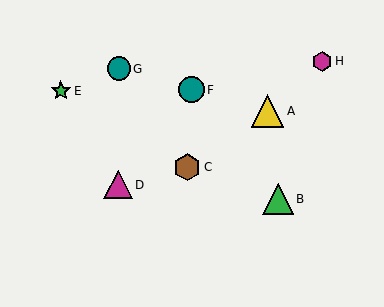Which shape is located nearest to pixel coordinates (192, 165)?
The brown hexagon (labeled C) at (187, 167) is nearest to that location.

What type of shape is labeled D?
Shape D is a magenta triangle.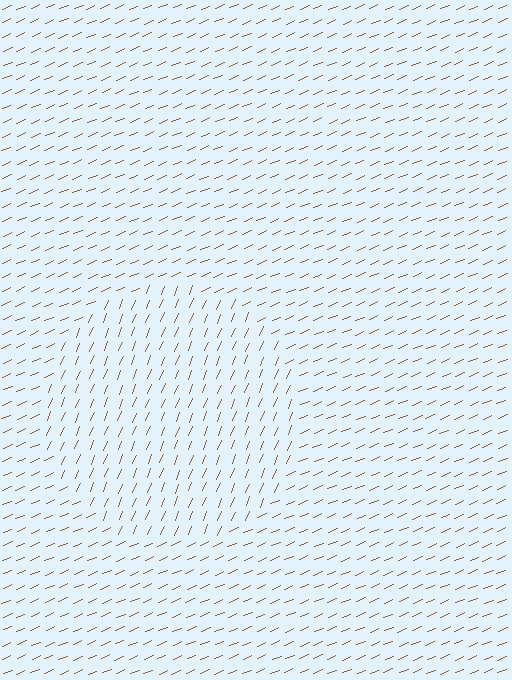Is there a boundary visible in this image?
Yes, there is a texture boundary formed by a change in line orientation.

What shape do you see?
I see a circle.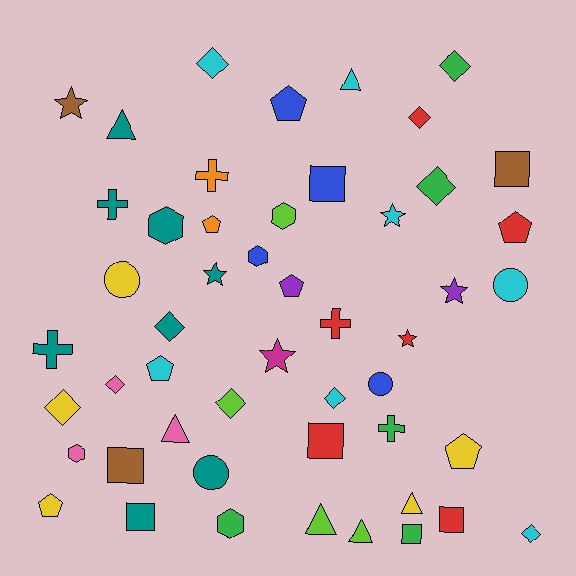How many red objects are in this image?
There are 6 red objects.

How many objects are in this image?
There are 50 objects.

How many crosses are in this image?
There are 5 crosses.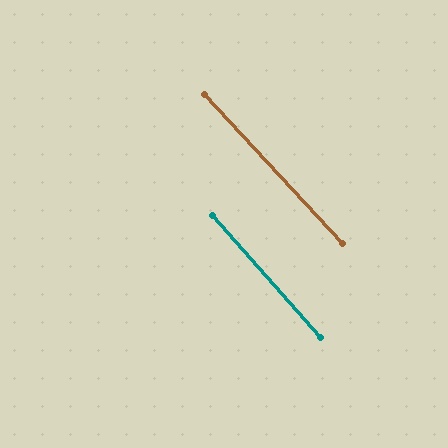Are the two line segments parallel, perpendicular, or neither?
Parallel — their directions differ by only 1.3°.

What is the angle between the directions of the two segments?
Approximately 1 degree.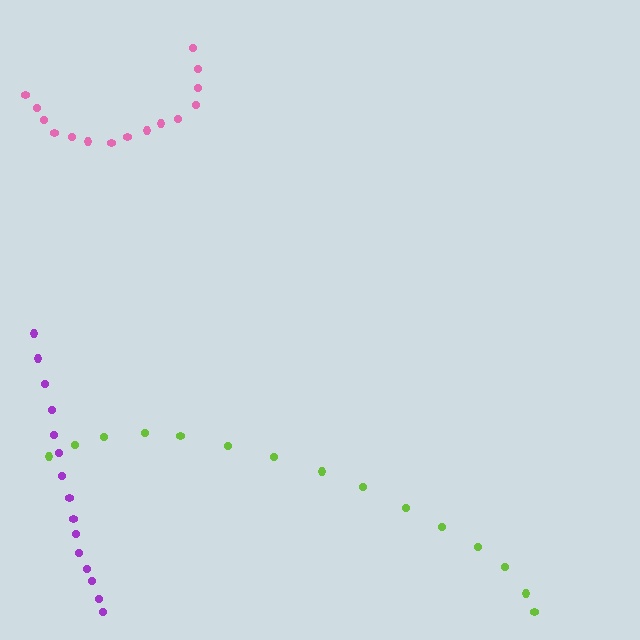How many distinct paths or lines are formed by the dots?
There are 3 distinct paths.